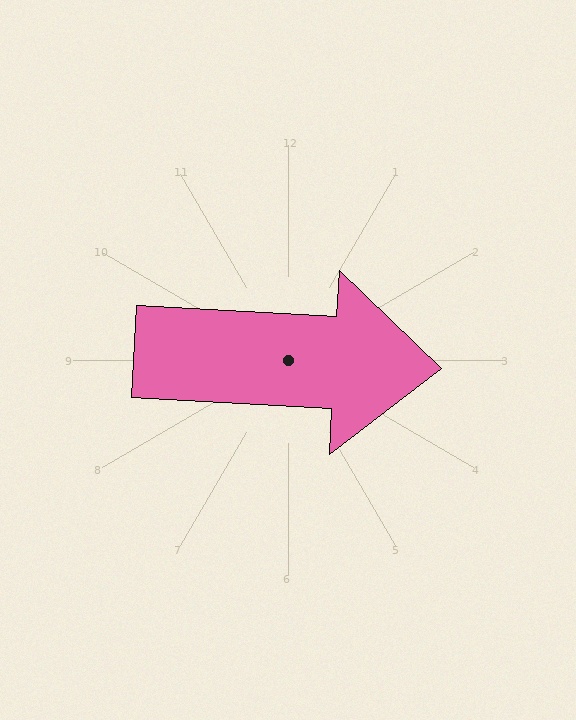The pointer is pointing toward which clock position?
Roughly 3 o'clock.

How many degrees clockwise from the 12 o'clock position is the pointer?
Approximately 93 degrees.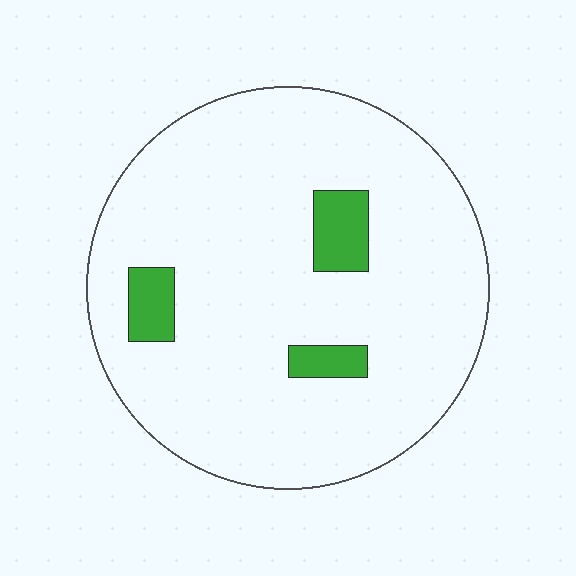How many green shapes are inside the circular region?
3.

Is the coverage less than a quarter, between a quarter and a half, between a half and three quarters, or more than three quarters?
Less than a quarter.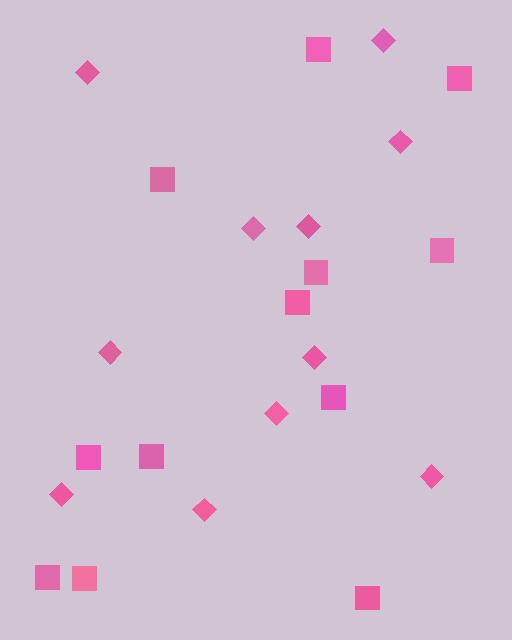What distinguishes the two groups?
There are 2 groups: one group of diamonds (11) and one group of squares (12).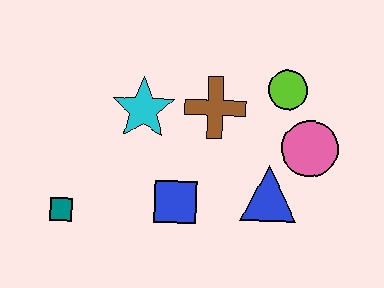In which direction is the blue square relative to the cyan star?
The blue square is below the cyan star.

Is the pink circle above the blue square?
Yes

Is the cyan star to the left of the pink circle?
Yes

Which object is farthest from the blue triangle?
The teal square is farthest from the blue triangle.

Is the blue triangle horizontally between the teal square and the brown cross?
No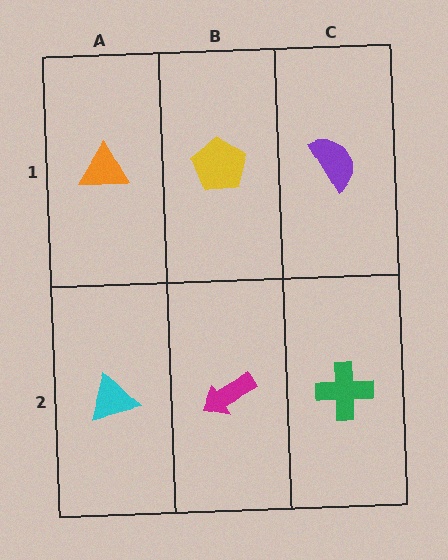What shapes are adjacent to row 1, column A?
A cyan triangle (row 2, column A), a yellow pentagon (row 1, column B).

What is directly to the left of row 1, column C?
A yellow pentagon.